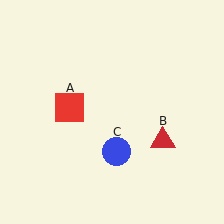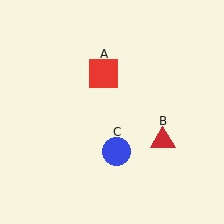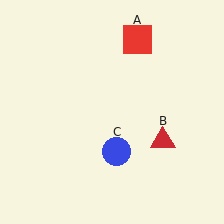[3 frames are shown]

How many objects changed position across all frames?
1 object changed position: red square (object A).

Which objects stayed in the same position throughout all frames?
Red triangle (object B) and blue circle (object C) remained stationary.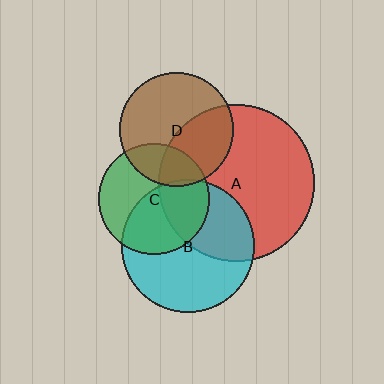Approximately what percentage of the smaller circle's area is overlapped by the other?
Approximately 50%.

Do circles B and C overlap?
Yes.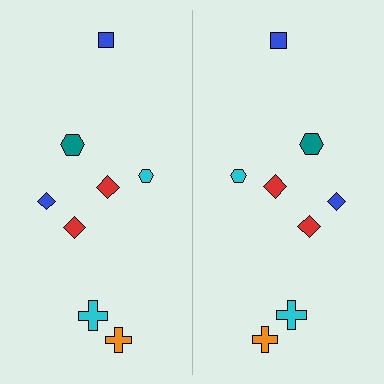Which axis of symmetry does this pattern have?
The pattern has a vertical axis of symmetry running through the center of the image.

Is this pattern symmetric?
Yes, this pattern has bilateral (reflection) symmetry.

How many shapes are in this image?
There are 16 shapes in this image.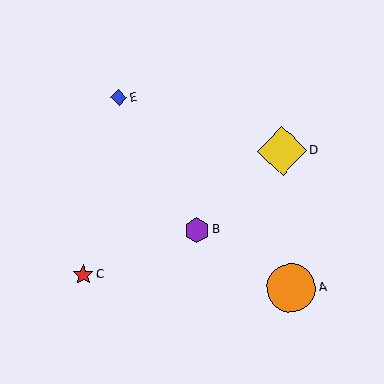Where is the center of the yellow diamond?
The center of the yellow diamond is at (282, 151).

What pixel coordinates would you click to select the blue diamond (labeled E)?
Click at (119, 97) to select the blue diamond E.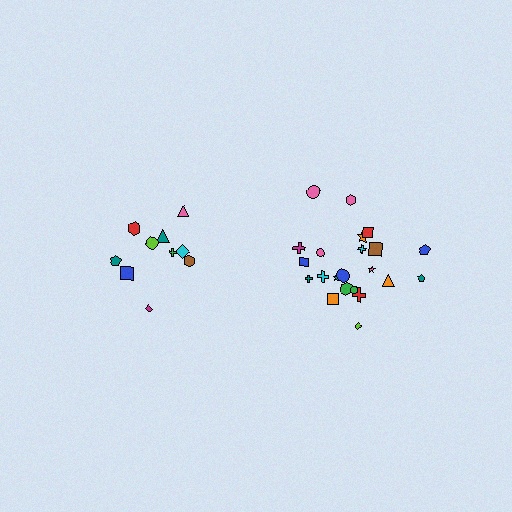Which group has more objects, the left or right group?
The right group.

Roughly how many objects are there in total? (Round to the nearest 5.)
Roughly 30 objects in total.